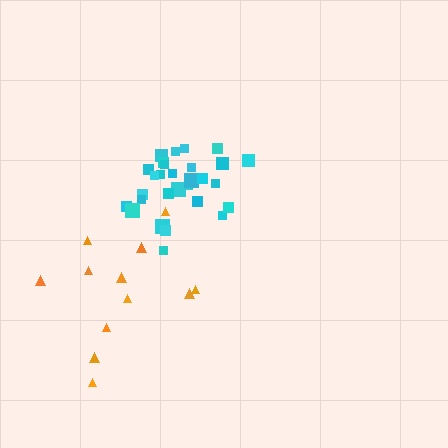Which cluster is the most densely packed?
Cyan.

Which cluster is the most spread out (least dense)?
Orange.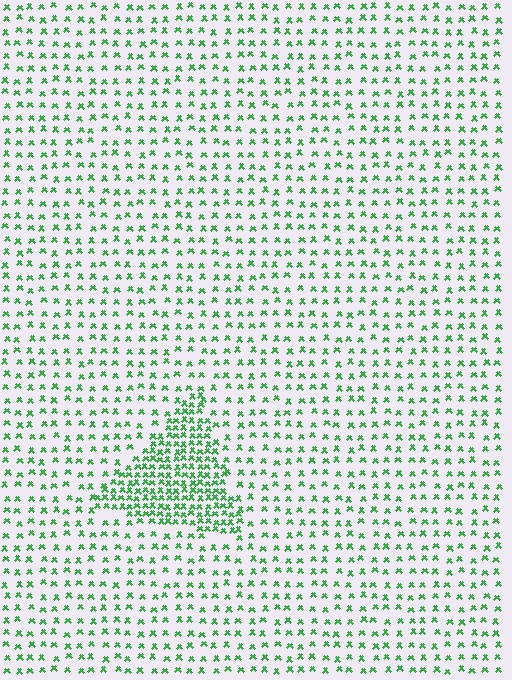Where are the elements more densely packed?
The elements are more densely packed inside the triangle boundary.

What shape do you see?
I see a triangle.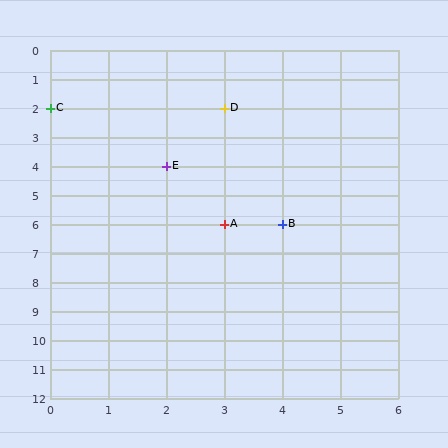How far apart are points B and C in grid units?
Points B and C are 4 columns and 4 rows apart (about 5.7 grid units diagonally).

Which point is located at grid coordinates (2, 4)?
Point E is at (2, 4).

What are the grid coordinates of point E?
Point E is at grid coordinates (2, 4).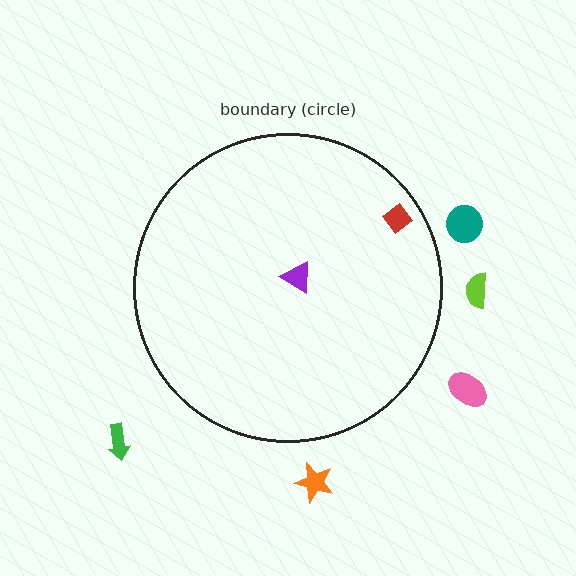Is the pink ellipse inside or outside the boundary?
Outside.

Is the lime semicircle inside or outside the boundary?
Outside.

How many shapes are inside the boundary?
2 inside, 5 outside.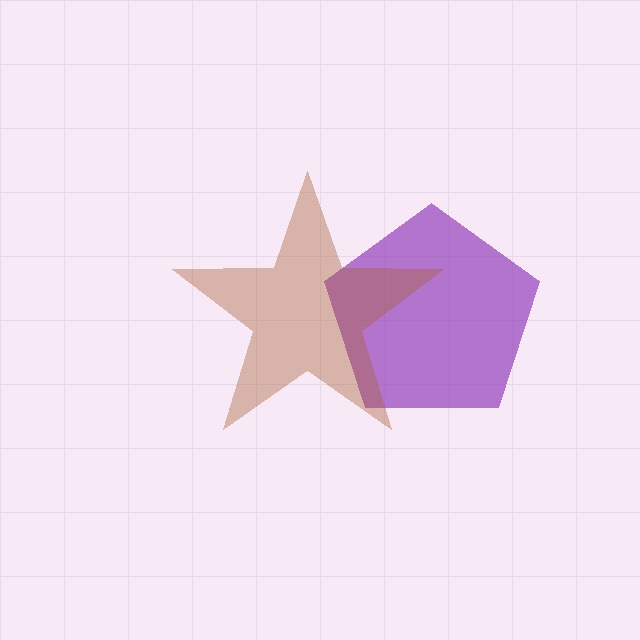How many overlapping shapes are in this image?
There are 2 overlapping shapes in the image.